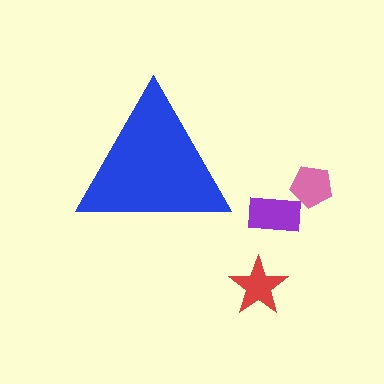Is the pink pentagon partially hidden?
No, the pink pentagon is fully visible.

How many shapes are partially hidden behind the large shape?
0 shapes are partially hidden.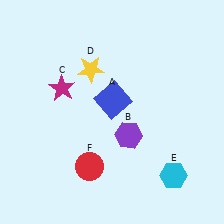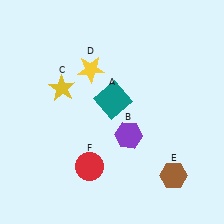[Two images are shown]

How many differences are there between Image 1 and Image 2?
There are 3 differences between the two images.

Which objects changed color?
A changed from blue to teal. C changed from magenta to yellow. E changed from cyan to brown.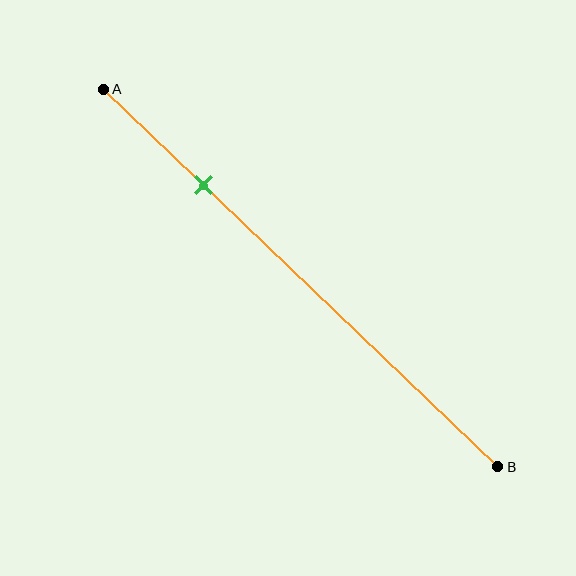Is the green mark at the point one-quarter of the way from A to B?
Yes, the mark is approximately at the one-quarter point.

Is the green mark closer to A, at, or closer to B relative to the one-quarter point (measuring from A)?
The green mark is approximately at the one-quarter point of segment AB.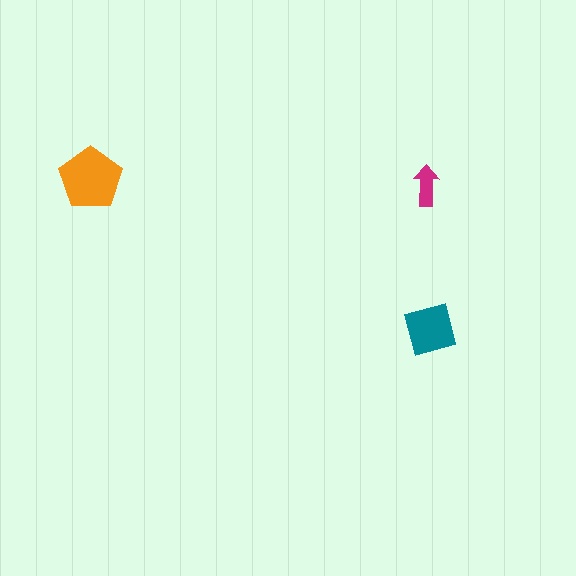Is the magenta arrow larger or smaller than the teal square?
Smaller.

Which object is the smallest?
The magenta arrow.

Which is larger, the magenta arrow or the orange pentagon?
The orange pentagon.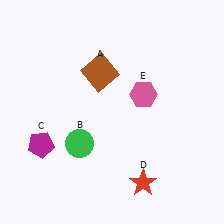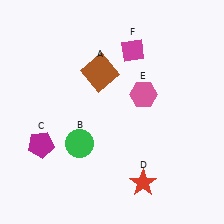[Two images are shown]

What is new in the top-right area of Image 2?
A magenta diamond (F) was added in the top-right area of Image 2.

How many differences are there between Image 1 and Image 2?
There is 1 difference between the two images.